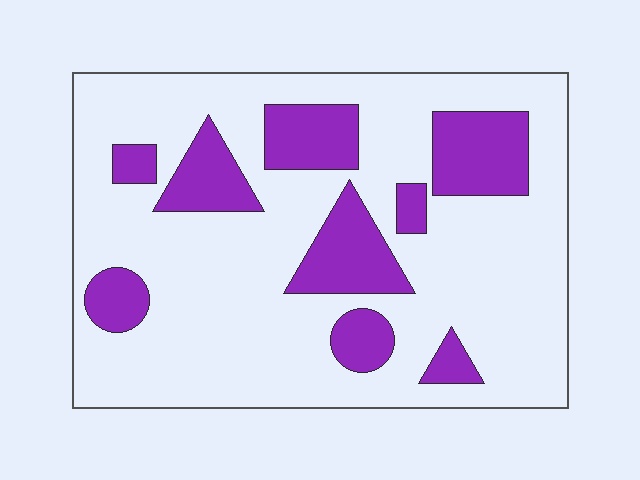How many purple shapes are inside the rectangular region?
9.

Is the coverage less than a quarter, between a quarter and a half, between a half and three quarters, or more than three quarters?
Less than a quarter.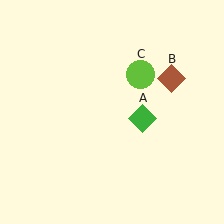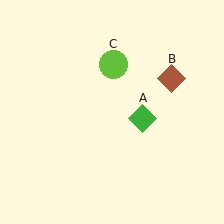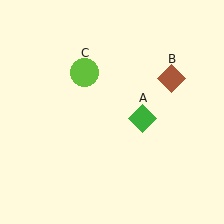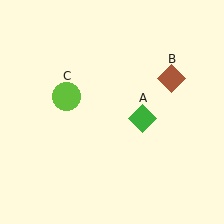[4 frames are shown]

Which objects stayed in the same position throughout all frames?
Green diamond (object A) and brown diamond (object B) remained stationary.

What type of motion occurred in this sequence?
The lime circle (object C) rotated counterclockwise around the center of the scene.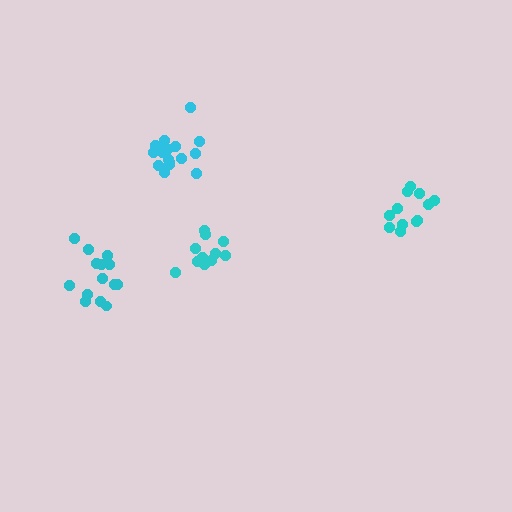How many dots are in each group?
Group 1: 12 dots, Group 2: 14 dots, Group 3: 11 dots, Group 4: 17 dots (54 total).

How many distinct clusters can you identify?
There are 4 distinct clusters.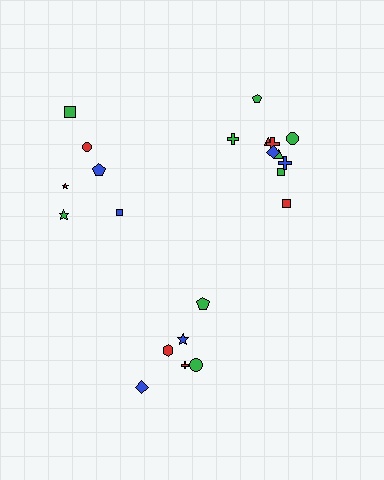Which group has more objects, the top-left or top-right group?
The top-right group.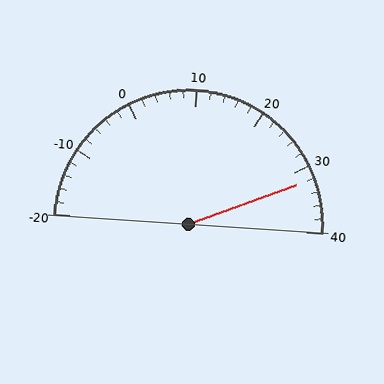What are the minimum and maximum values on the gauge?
The gauge ranges from -20 to 40.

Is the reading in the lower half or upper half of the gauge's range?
The reading is in the upper half of the range (-20 to 40).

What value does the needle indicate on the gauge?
The needle indicates approximately 32.